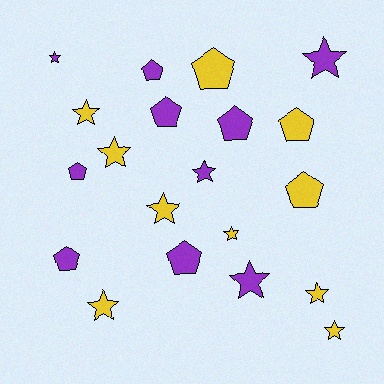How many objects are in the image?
There are 20 objects.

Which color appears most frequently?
Purple, with 10 objects.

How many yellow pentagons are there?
There are 3 yellow pentagons.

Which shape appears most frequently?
Star, with 11 objects.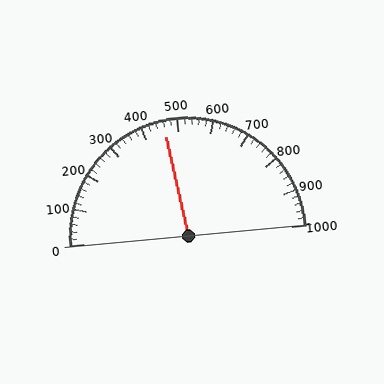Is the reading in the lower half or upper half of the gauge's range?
The reading is in the lower half of the range (0 to 1000).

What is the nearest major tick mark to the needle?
The nearest major tick mark is 500.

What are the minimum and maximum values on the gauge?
The gauge ranges from 0 to 1000.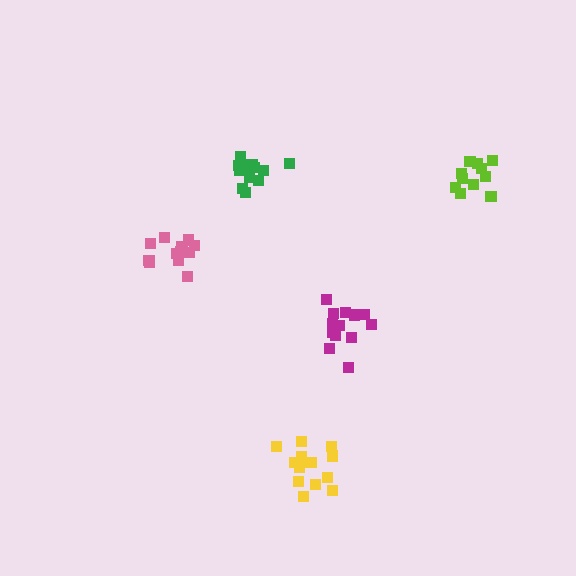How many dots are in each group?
Group 1: 12 dots, Group 2: 11 dots, Group 3: 13 dots, Group 4: 15 dots, Group 5: 14 dots (65 total).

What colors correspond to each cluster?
The clusters are colored: pink, lime, magenta, green, yellow.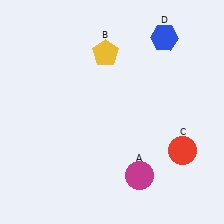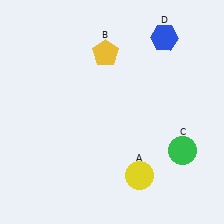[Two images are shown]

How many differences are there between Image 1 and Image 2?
There are 2 differences between the two images.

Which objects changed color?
A changed from magenta to yellow. C changed from red to green.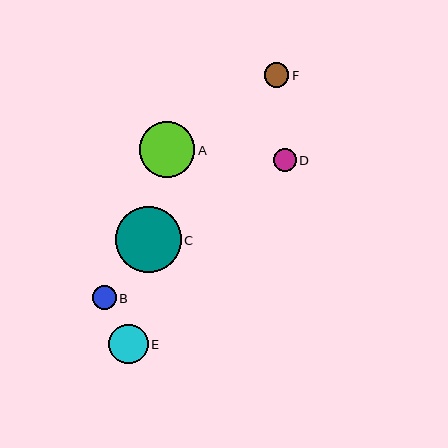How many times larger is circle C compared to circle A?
Circle C is approximately 1.2 times the size of circle A.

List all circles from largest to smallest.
From largest to smallest: C, A, E, F, B, D.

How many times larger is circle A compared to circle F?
Circle A is approximately 2.3 times the size of circle F.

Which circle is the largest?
Circle C is the largest with a size of approximately 65 pixels.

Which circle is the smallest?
Circle D is the smallest with a size of approximately 23 pixels.